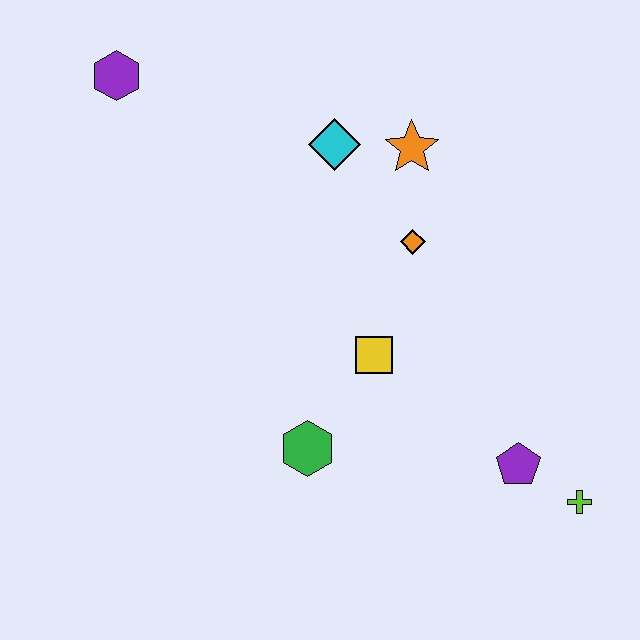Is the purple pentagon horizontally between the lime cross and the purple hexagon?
Yes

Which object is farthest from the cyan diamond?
The lime cross is farthest from the cyan diamond.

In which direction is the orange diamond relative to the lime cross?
The orange diamond is above the lime cross.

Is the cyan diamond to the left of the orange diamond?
Yes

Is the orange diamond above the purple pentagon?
Yes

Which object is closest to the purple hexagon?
The cyan diamond is closest to the purple hexagon.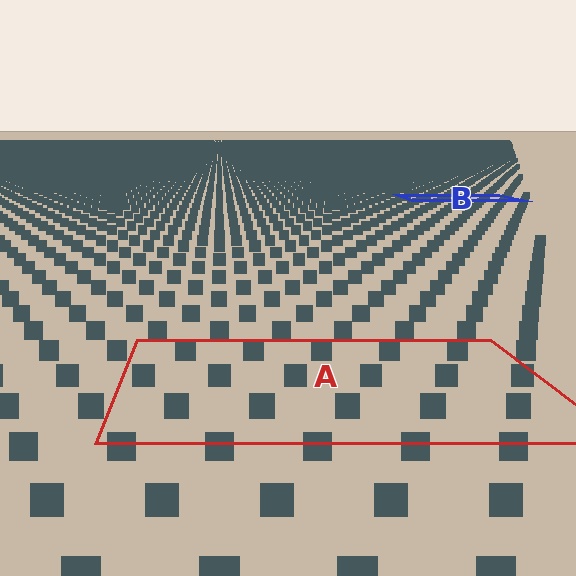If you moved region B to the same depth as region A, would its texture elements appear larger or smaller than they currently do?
They would appear larger. At a closer depth, the same texture elements are projected at a bigger on-screen size.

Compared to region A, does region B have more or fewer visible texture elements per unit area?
Region B has more texture elements per unit area — they are packed more densely because it is farther away.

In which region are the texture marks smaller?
The texture marks are smaller in region B, because it is farther away.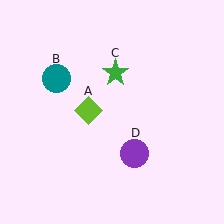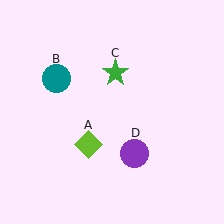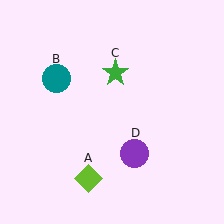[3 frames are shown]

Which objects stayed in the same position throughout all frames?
Teal circle (object B) and green star (object C) and purple circle (object D) remained stationary.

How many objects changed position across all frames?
1 object changed position: lime diamond (object A).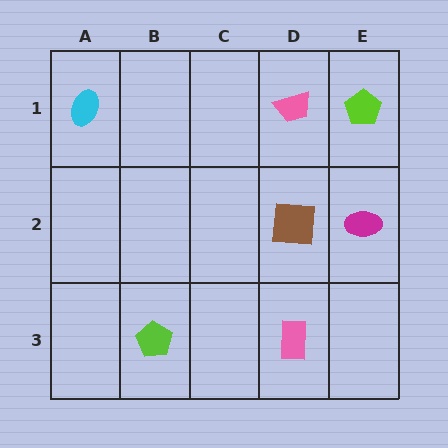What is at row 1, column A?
A cyan ellipse.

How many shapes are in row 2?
2 shapes.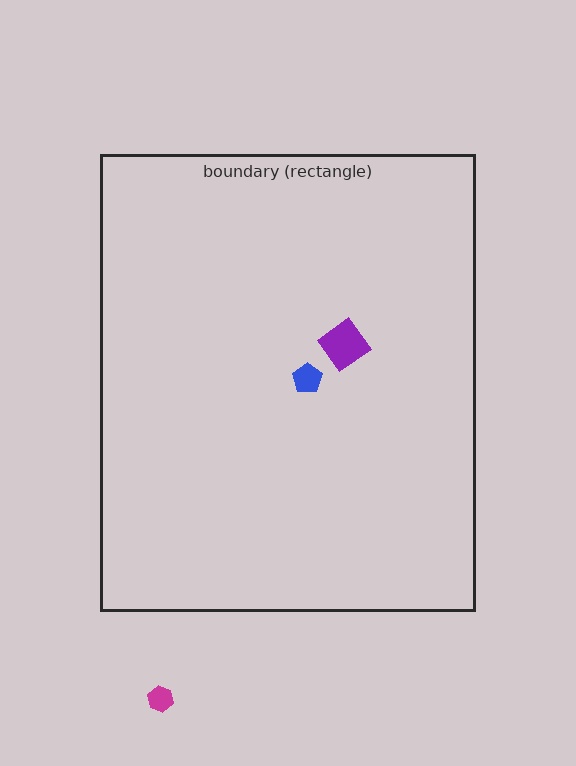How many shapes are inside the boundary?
2 inside, 1 outside.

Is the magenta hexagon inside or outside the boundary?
Outside.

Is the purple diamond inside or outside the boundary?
Inside.